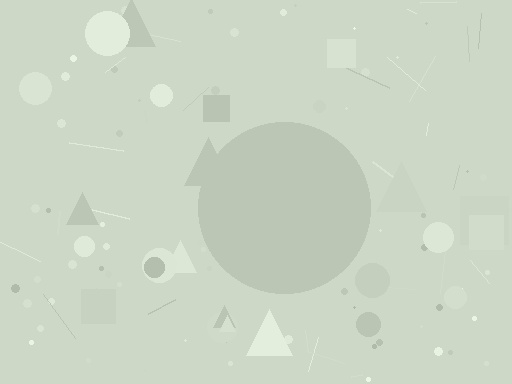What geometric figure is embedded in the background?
A circle is embedded in the background.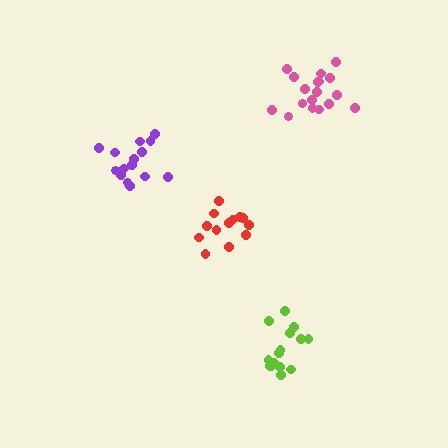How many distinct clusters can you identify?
There are 4 distinct clusters.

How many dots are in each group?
Group 1: 15 dots, Group 2: 18 dots, Group 3: 15 dots, Group 4: 13 dots (61 total).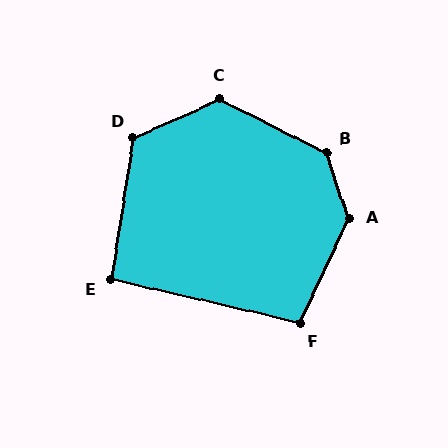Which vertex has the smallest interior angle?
E, at approximately 95 degrees.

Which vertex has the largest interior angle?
A, at approximately 136 degrees.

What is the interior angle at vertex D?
Approximately 123 degrees (obtuse).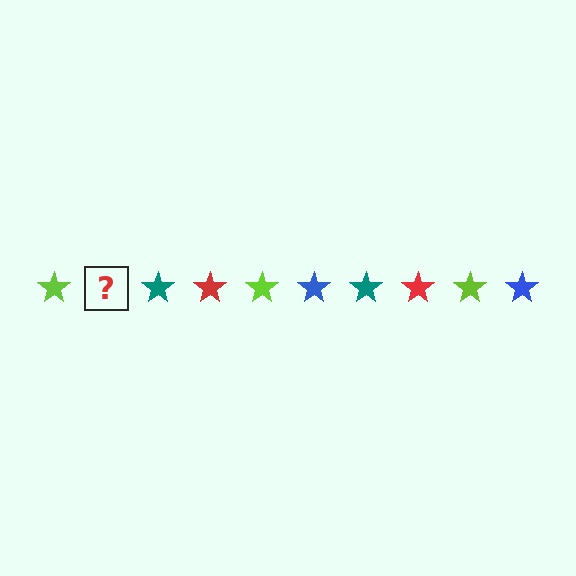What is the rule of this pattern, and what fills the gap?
The rule is that the pattern cycles through lime, blue, teal, red stars. The gap should be filled with a blue star.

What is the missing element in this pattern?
The missing element is a blue star.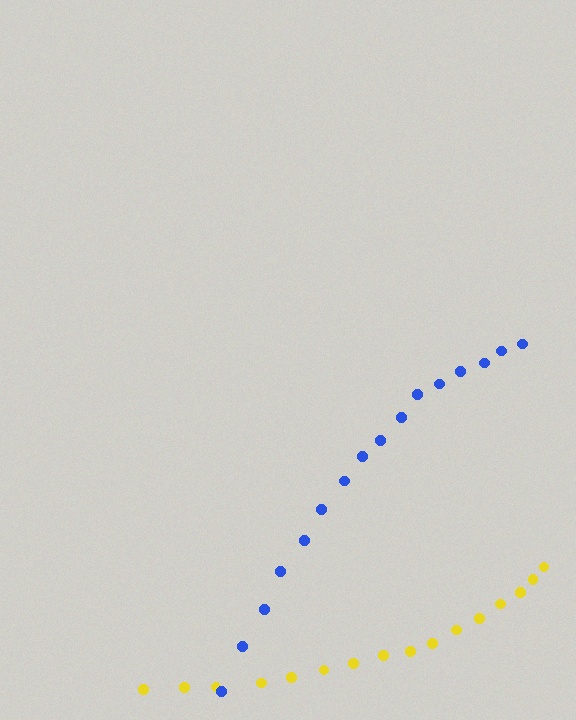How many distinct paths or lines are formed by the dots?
There are 2 distinct paths.